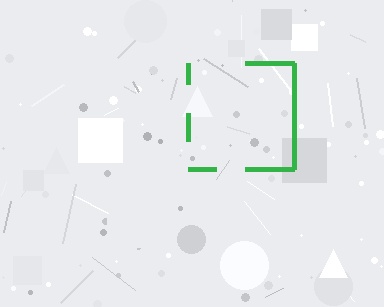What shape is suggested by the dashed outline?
The dashed outline suggests a square.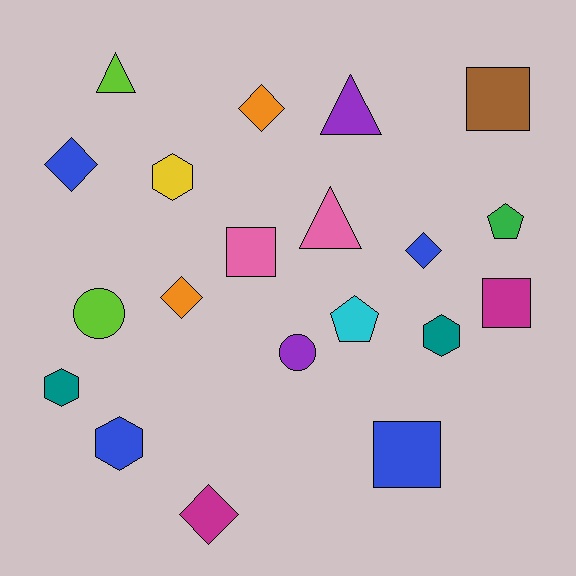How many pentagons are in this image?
There are 2 pentagons.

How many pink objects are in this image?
There are 2 pink objects.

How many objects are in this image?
There are 20 objects.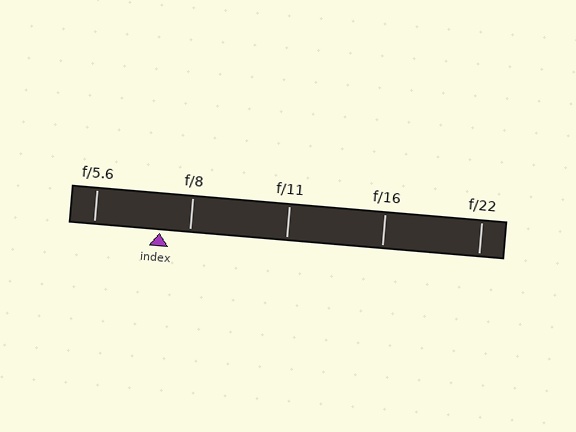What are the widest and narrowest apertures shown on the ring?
The widest aperture shown is f/5.6 and the narrowest is f/22.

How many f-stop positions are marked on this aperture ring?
There are 5 f-stop positions marked.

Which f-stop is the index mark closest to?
The index mark is closest to f/8.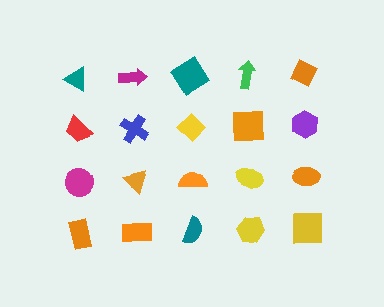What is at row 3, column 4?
A yellow ellipse.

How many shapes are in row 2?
5 shapes.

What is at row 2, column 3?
A yellow diamond.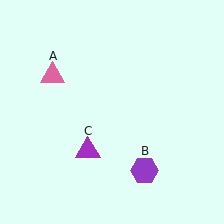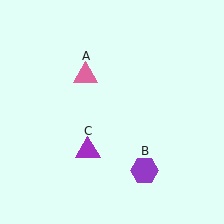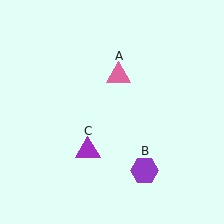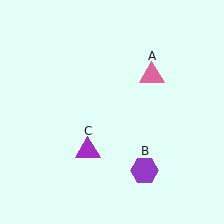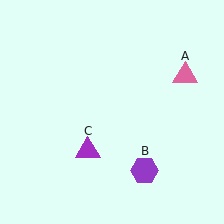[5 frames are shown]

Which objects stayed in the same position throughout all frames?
Purple hexagon (object B) and purple triangle (object C) remained stationary.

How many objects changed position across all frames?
1 object changed position: pink triangle (object A).